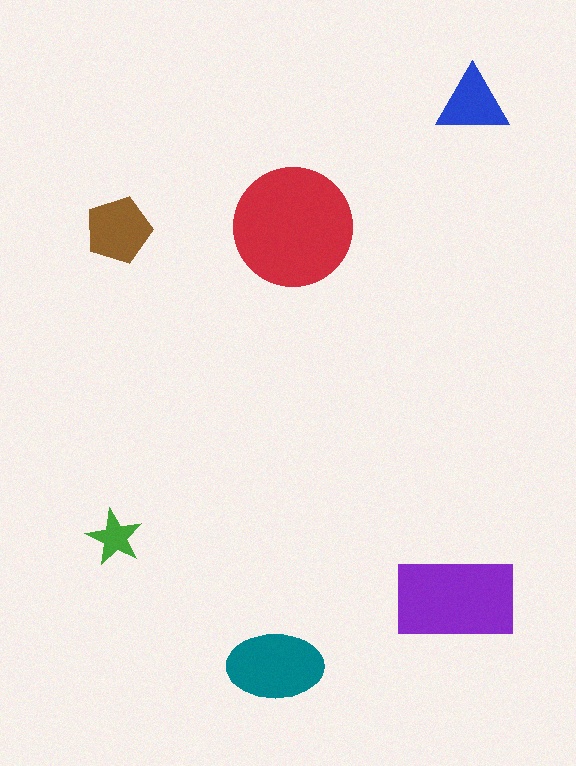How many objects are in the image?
There are 6 objects in the image.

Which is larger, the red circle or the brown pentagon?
The red circle.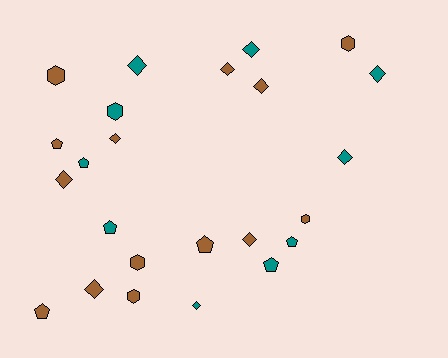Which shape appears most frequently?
Diamond, with 11 objects.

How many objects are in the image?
There are 24 objects.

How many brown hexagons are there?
There are 5 brown hexagons.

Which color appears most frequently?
Brown, with 14 objects.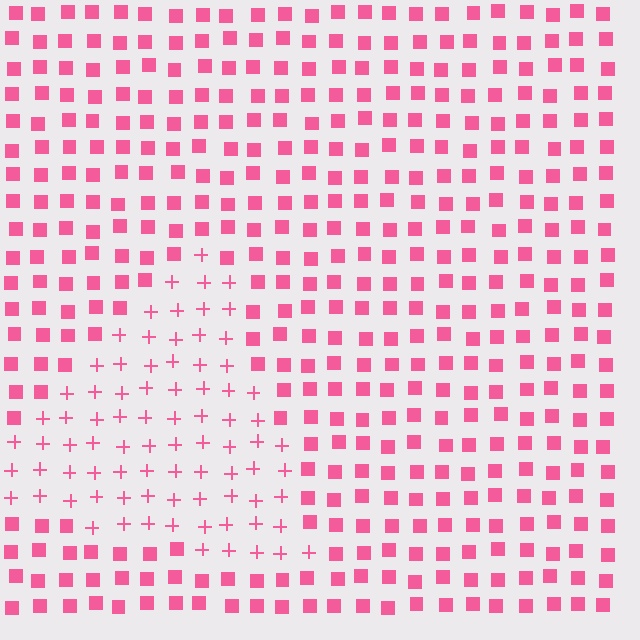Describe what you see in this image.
The image is filled with small pink elements arranged in a uniform grid. A triangle-shaped region contains plus signs, while the surrounding area contains squares. The boundary is defined purely by the change in element shape.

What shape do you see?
I see a triangle.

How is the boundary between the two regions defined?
The boundary is defined by a change in element shape: plus signs inside vs. squares outside. All elements share the same color and spacing.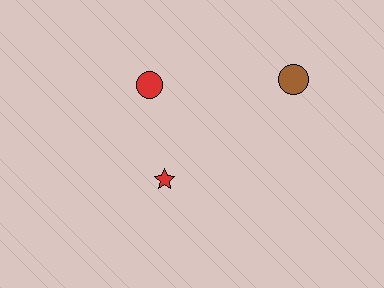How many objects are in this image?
There are 3 objects.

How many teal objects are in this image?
There are no teal objects.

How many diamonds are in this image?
There are no diamonds.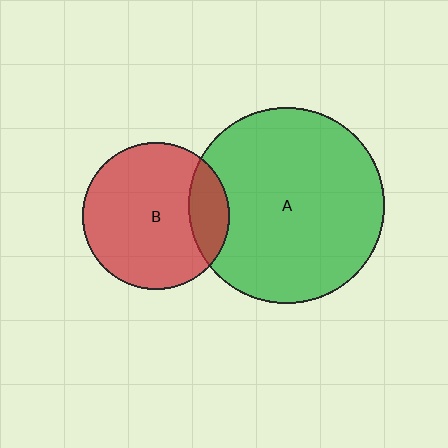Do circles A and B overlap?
Yes.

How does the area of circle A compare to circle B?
Approximately 1.8 times.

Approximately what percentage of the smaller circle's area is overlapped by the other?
Approximately 20%.